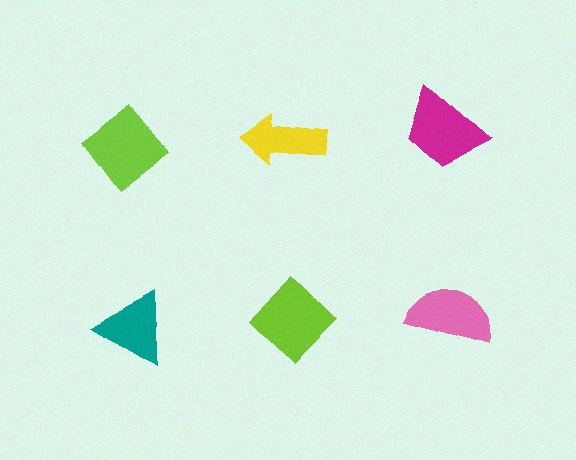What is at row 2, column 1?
A teal triangle.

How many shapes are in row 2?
3 shapes.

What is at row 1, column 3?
A magenta trapezoid.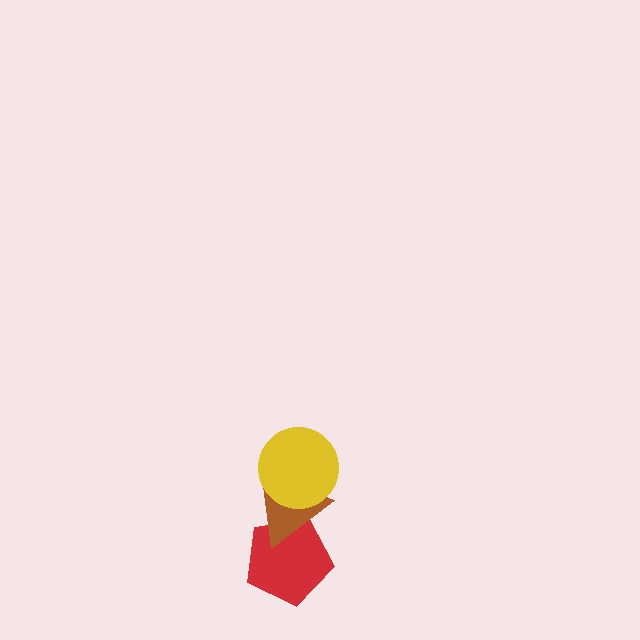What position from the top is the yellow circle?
The yellow circle is 1st from the top.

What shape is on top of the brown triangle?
The yellow circle is on top of the brown triangle.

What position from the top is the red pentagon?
The red pentagon is 3rd from the top.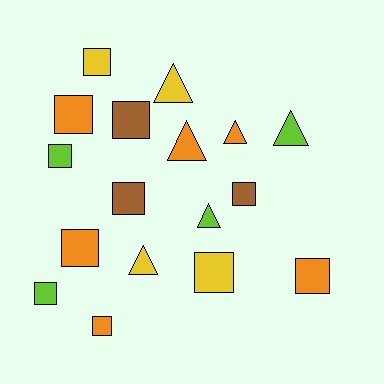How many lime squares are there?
There are 2 lime squares.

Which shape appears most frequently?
Square, with 11 objects.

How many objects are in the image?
There are 17 objects.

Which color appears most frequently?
Orange, with 6 objects.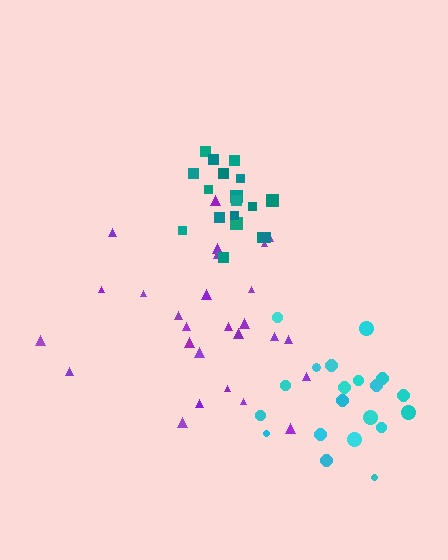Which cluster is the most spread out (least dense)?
Purple.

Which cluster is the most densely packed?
Teal.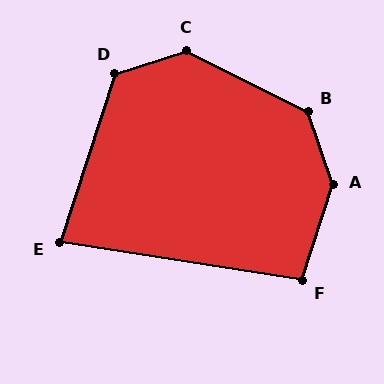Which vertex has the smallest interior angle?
E, at approximately 81 degrees.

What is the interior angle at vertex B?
Approximately 135 degrees (obtuse).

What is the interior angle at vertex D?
Approximately 126 degrees (obtuse).